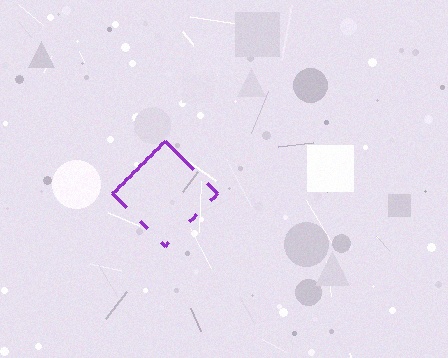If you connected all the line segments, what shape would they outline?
They would outline a diamond.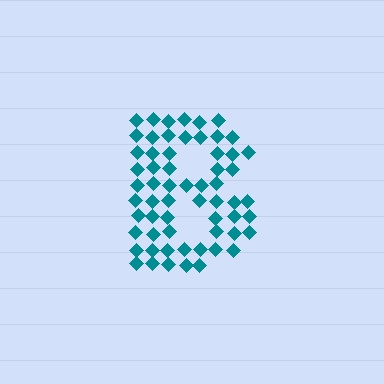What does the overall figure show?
The overall figure shows the letter B.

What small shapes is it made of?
It is made of small diamonds.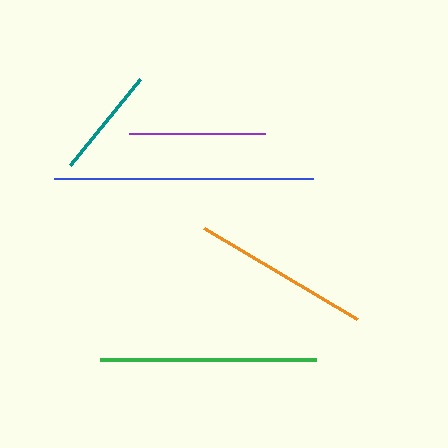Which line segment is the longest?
The blue line is the longest at approximately 259 pixels.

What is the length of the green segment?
The green segment is approximately 216 pixels long.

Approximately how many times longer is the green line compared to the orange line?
The green line is approximately 1.2 times the length of the orange line.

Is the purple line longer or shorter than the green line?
The green line is longer than the purple line.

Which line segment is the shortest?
The teal line is the shortest at approximately 111 pixels.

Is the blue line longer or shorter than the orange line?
The blue line is longer than the orange line.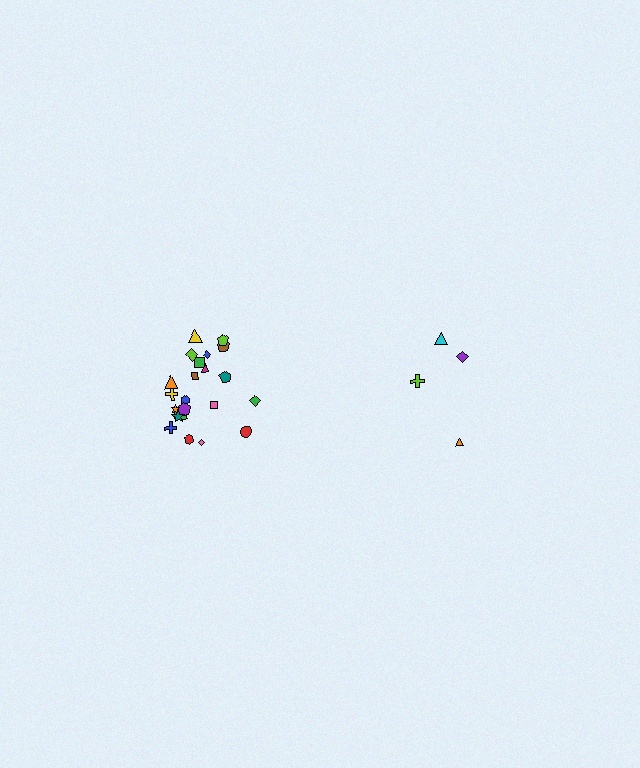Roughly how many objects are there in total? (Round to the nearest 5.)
Roughly 25 objects in total.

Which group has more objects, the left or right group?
The left group.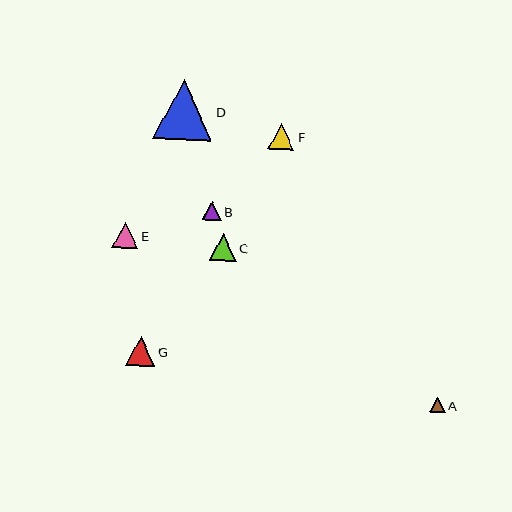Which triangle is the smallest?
Triangle A is the smallest with a size of approximately 15 pixels.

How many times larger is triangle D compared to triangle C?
Triangle D is approximately 2.2 times the size of triangle C.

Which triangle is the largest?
Triangle D is the largest with a size of approximately 60 pixels.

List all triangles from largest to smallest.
From largest to smallest: D, G, C, F, E, B, A.